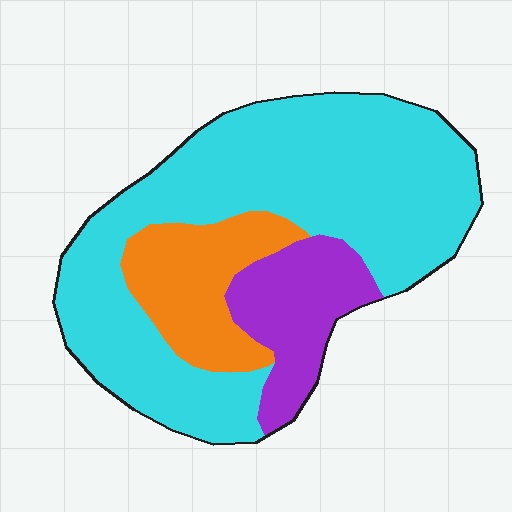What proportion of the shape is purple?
Purple covers about 15% of the shape.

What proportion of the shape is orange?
Orange covers about 15% of the shape.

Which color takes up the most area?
Cyan, at roughly 65%.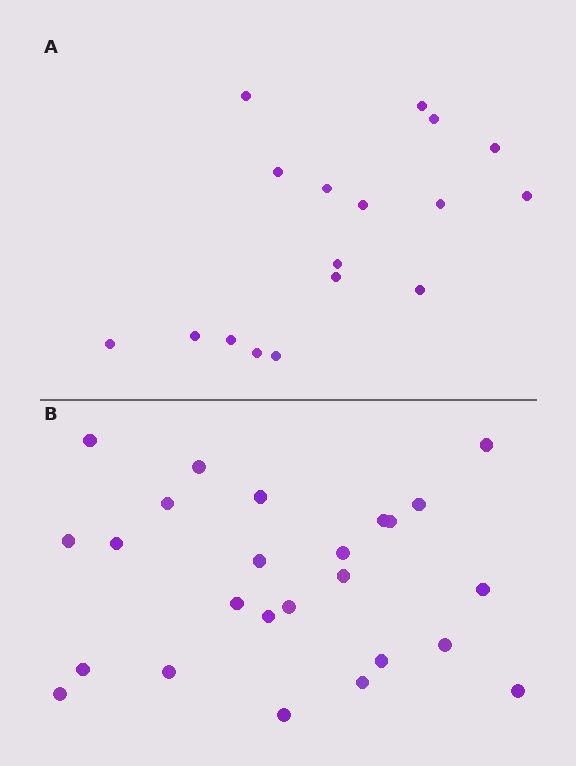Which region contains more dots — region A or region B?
Region B (the bottom region) has more dots.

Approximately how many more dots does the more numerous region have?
Region B has roughly 8 or so more dots than region A.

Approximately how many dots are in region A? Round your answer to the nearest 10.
About 20 dots. (The exact count is 17, which rounds to 20.)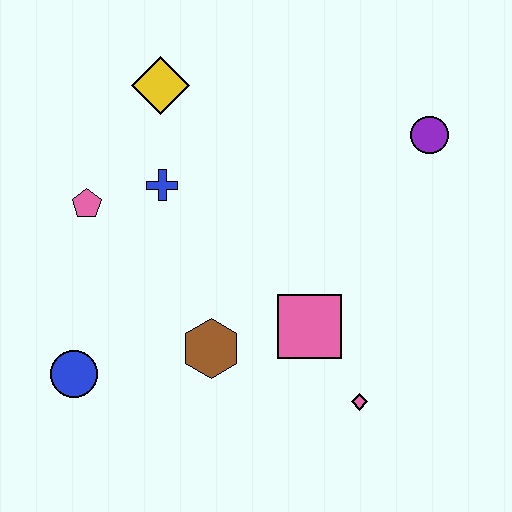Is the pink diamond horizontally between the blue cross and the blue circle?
No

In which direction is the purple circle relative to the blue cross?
The purple circle is to the right of the blue cross.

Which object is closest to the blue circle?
The brown hexagon is closest to the blue circle.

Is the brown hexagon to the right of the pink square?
No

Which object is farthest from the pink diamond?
The yellow diamond is farthest from the pink diamond.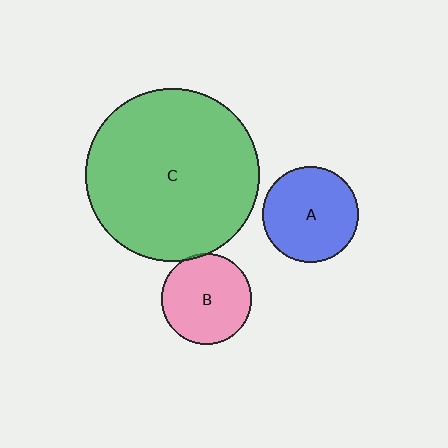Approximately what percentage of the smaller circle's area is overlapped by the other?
Approximately 5%.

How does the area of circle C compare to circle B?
Approximately 3.7 times.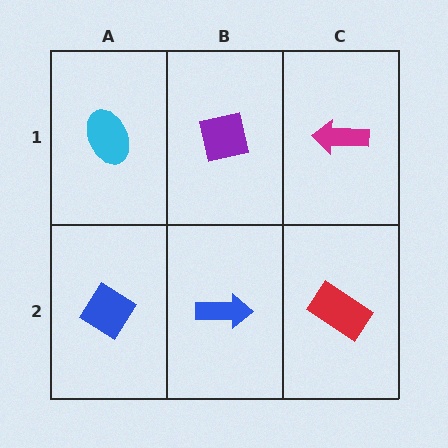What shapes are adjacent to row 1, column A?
A blue diamond (row 2, column A), a purple square (row 1, column B).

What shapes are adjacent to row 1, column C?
A red rectangle (row 2, column C), a purple square (row 1, column B).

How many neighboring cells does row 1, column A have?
2.